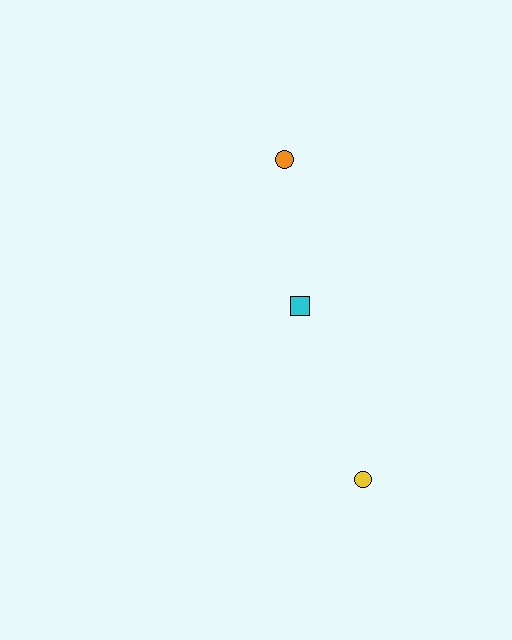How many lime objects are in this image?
There are no lime objects.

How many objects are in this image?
There are 3 objects.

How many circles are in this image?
There are 2 circles.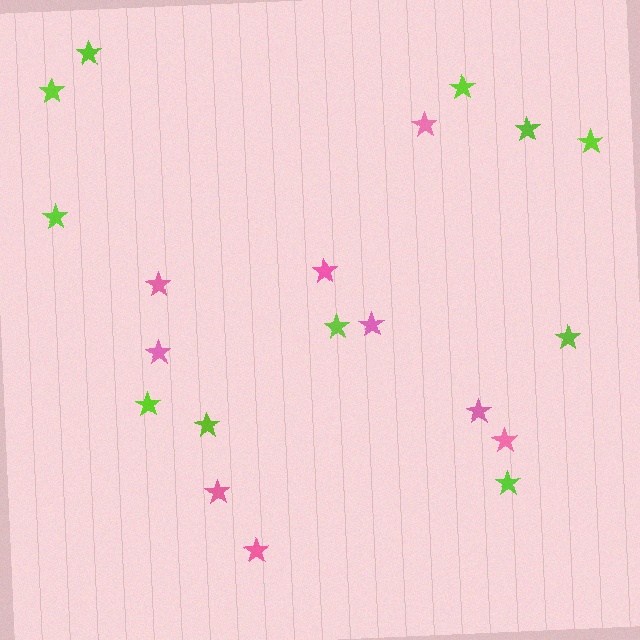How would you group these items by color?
There are 2 groups: one group of lime stars (11) and one group of pink stars (9).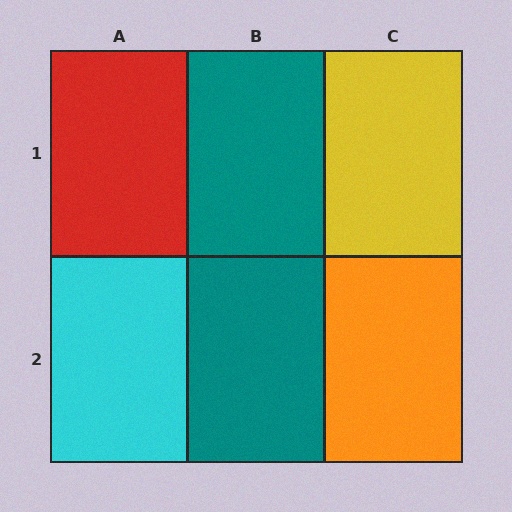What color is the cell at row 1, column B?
Teal.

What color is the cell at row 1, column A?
Red.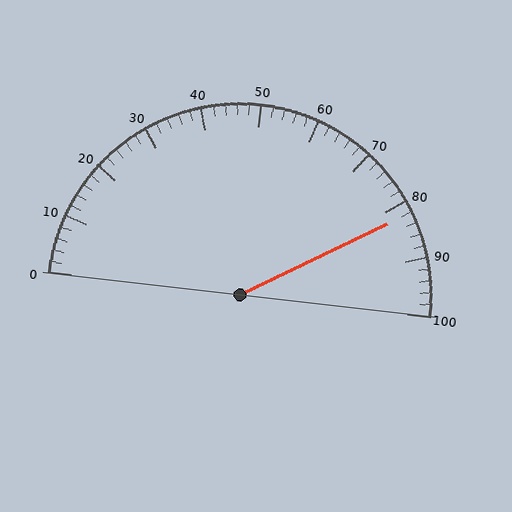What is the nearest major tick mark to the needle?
The nearest major tick mark is 80.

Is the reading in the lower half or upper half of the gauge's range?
The reading is in the upper half of the range (0 to 100).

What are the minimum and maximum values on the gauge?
The gauge ranges from 0 to 100.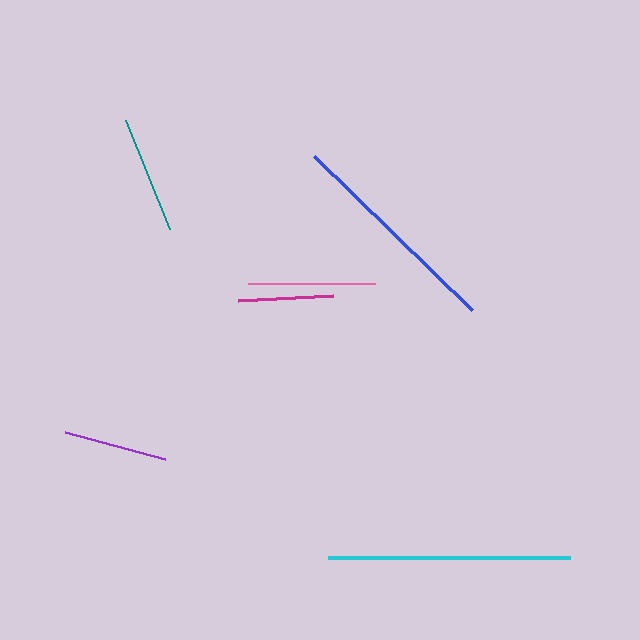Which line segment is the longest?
The cyan line is the longest at approximately 242 pixels.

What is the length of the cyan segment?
The cyan segment is approximately 242 pixels long.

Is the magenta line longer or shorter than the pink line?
The pink line is longer than the magenta line.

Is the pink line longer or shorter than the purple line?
The pink line is longer than the purple line.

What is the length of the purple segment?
The purple segment is approximately 104 pixels long.